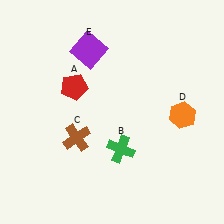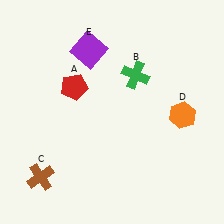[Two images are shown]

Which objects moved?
The objects that moved are: the green cross (B), the brown cross (C).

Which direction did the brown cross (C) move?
The brown cross (C) moved down.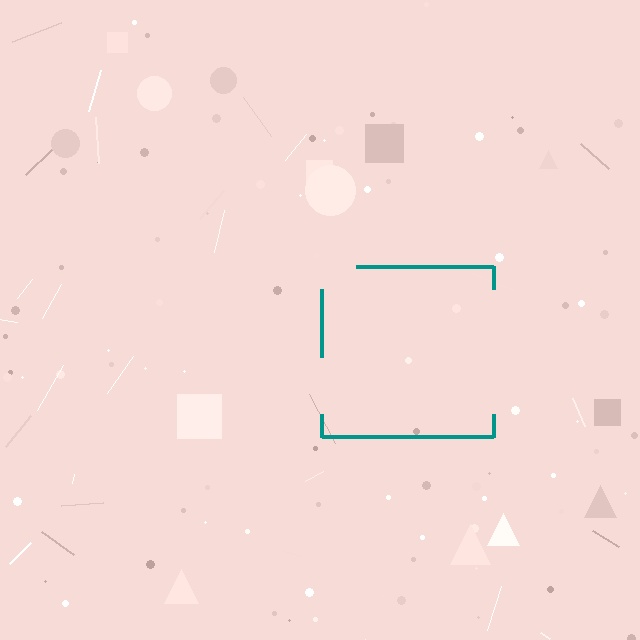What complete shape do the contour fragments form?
The contour fragments form a square.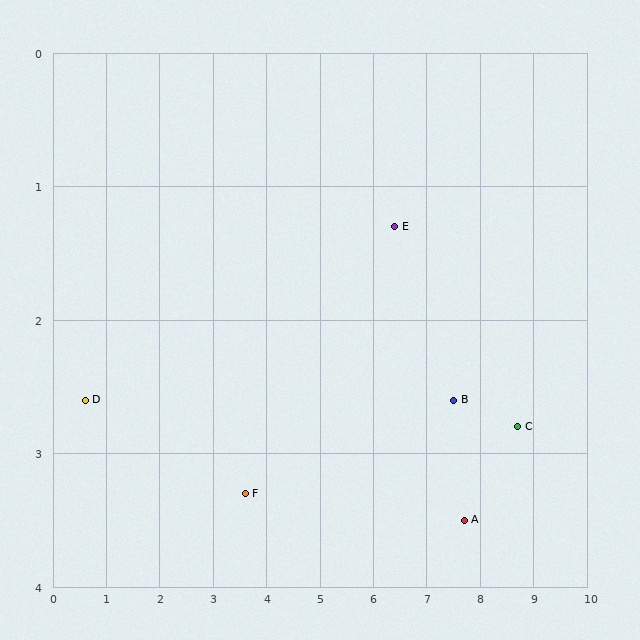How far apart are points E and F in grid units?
Points E and F are about 3.4 grid units apart.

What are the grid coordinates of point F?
Point F is at approximately (3.6, 3.3).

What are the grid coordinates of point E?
Point E is at approximately (6.4, 1.3).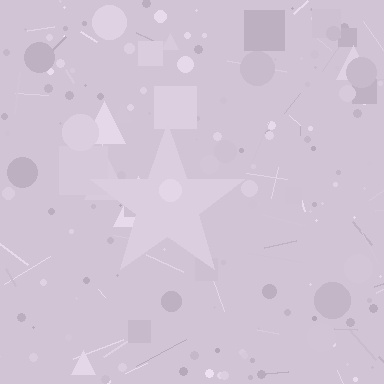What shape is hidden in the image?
A star is hidden in the image.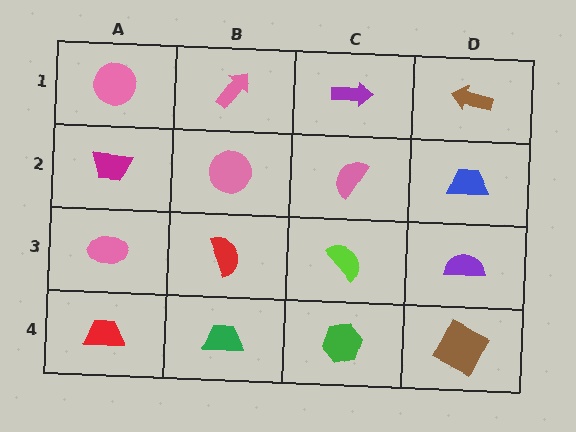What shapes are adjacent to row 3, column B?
A pink circle (row 2, column B), a green trapezoid (row 4, column B), a pink ellipse (row 3, column A), a lime semicircle (row 3, column C).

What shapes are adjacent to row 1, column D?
A blue trapezoid (row 2, column D), a purple arrow (row 1, column C).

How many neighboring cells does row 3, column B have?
4.